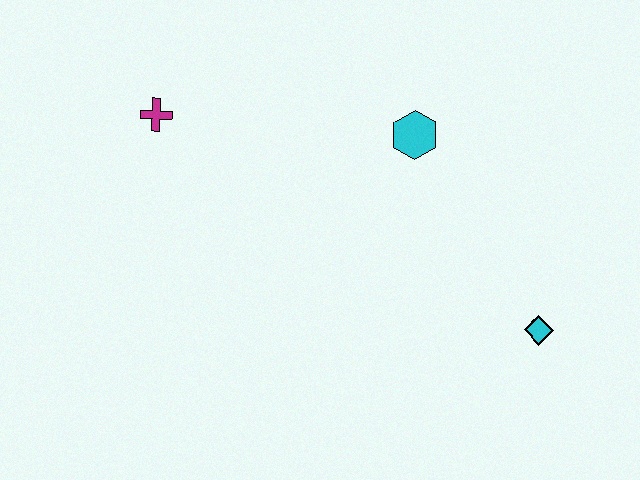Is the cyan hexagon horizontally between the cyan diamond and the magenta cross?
Yes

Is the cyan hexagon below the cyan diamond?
No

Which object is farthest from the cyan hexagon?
The magenta cross is farthest from the cyan hexagon.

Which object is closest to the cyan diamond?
The cyan hexagon is closest to the cyan diamond.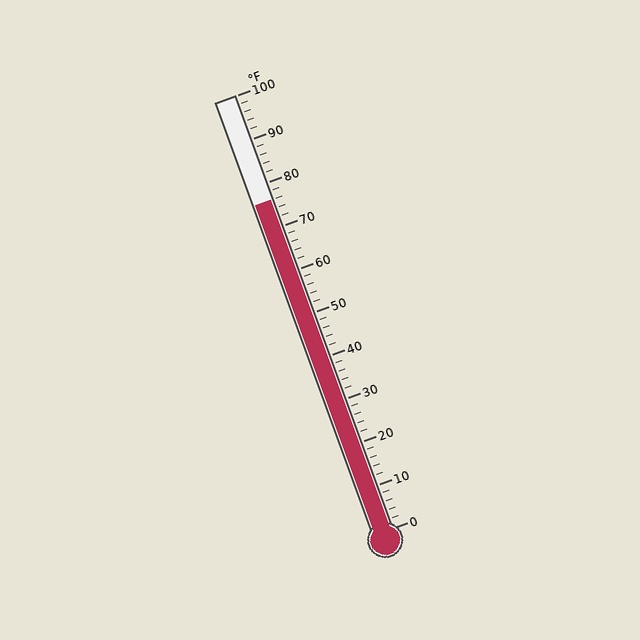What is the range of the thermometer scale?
The thermometer scale ranges from 0°F to 100°F.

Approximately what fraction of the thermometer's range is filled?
The thermometer is filled to approximately 75% of its range.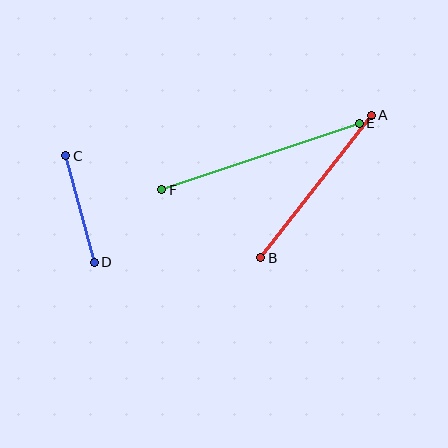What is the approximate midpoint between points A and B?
The midpoint is at approximately (316, 187) pixels.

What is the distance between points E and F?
The distance is approximately 208 pixels.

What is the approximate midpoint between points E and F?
The midpoint is at approximately (261, 157) pixels.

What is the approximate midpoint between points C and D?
The midpoint is at approximately (80, 209) pixels.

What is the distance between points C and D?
The distance is approximately 110 pixels.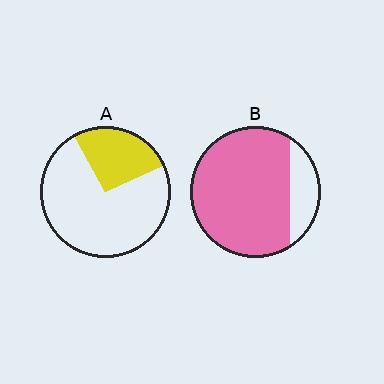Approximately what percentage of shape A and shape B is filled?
A is approximately 25% and B is approximately 80%.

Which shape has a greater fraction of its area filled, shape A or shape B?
Shape B.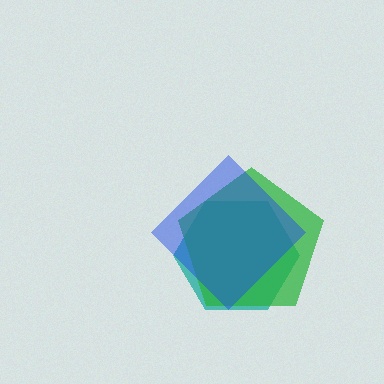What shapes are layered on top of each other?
The layered shapes are: a teal hexagon, a green pentagon, a blue diamond.